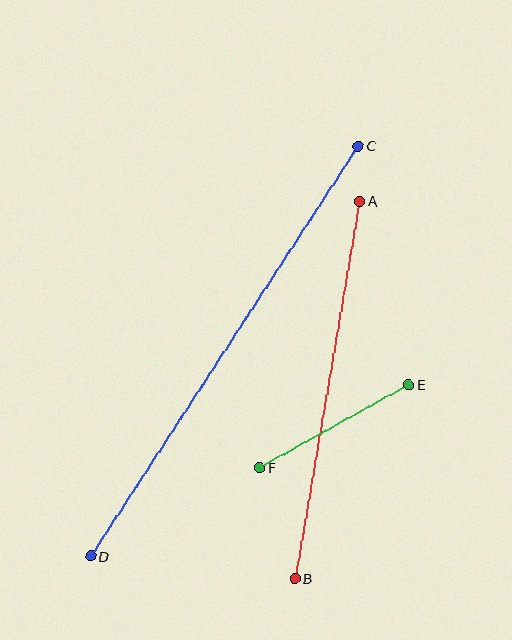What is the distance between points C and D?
The distance is approximately 490 pixels.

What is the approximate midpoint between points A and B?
The midpoint is at approximately (327, 390) pixels.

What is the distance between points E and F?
The distance is approximately 170 pixels.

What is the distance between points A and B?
The distance is approximately 383 pixels.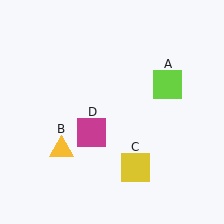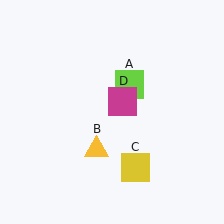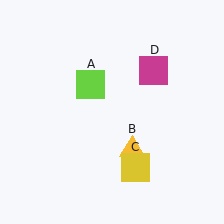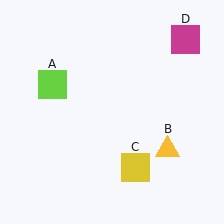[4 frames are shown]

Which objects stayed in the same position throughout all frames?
Yellow square (object C) remained stationary.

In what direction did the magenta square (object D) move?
The magenta square (object D) moved up and to the right.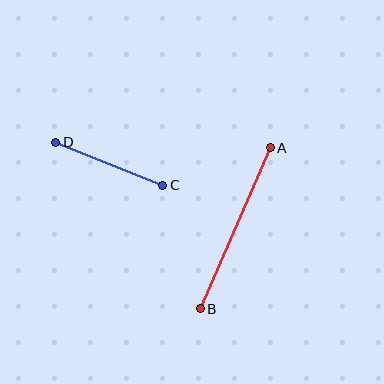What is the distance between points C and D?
The distance is approximately 116 pixels.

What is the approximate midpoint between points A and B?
The midpoint is at approximately (235, 228) pixels.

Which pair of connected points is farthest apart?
Points A and B are farthest apart.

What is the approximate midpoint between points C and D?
The midpoint is at approximately (109, 164) pixels.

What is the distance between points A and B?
The distance is approximately 175 pixels.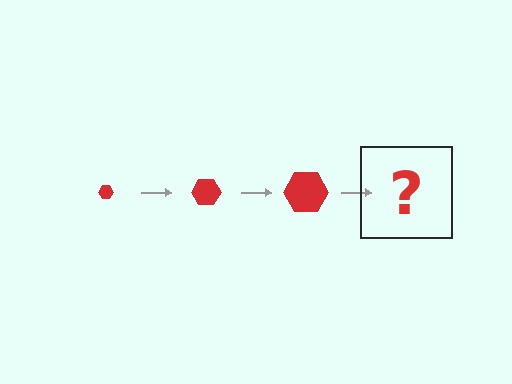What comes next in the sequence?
The next element should be a red hexagon, larger than the previous one.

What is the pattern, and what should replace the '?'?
The pattern is that the hexagon gets progressively larger each step. The '?' should be a red hexagon, larger than the previous one.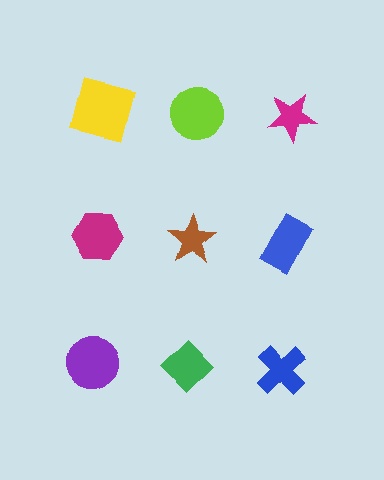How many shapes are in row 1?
3 shapes.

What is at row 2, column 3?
A blue rectangle.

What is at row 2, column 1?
A magenta hexagon.